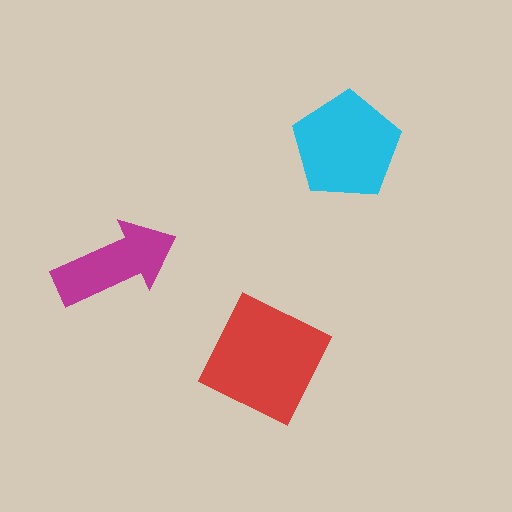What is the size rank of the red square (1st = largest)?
1st.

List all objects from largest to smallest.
The red square, the cyan pentagon, the magenta arrow.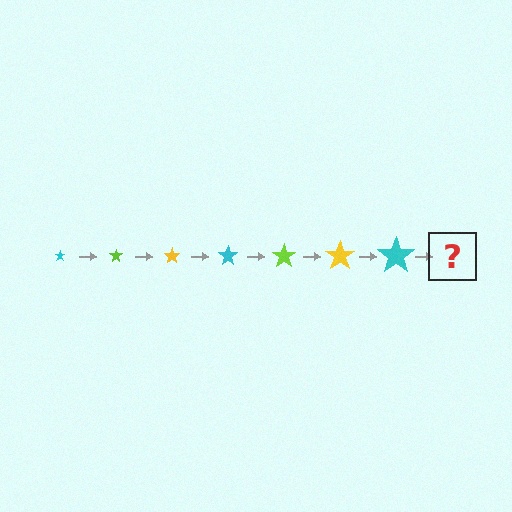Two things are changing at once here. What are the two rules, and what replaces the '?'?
The two rules are that the star grows larger each step and the color cycles through cyan, lime, and yellow. The '?' should be a lime star, larger than the previous one.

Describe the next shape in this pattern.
It should be a lime star, larger than the previous one.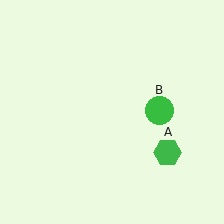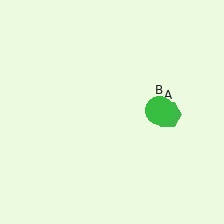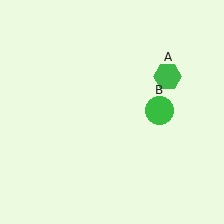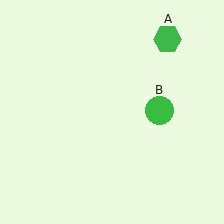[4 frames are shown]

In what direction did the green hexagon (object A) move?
The green hexagon (object A) moved up.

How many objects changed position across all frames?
1 object changed position: green hexagon (object A).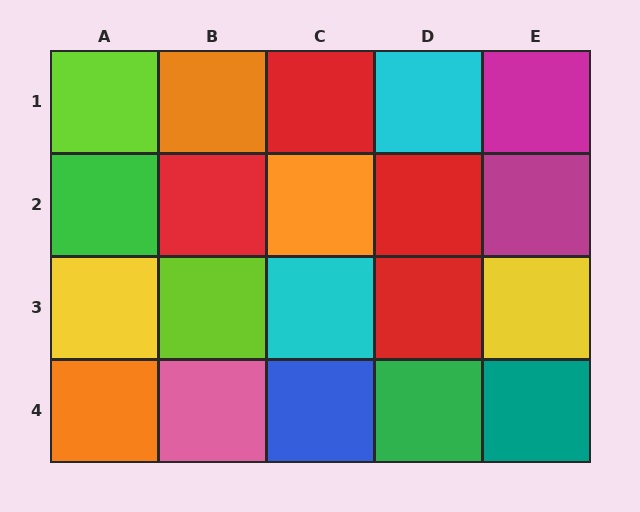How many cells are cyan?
2 cells are cyan.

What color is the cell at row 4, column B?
Pink.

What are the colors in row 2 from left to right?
Green, red, orange, red, magenta.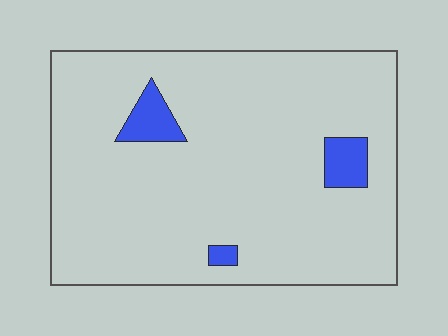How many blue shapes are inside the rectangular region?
3.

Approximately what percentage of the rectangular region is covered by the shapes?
Approximately 5%.